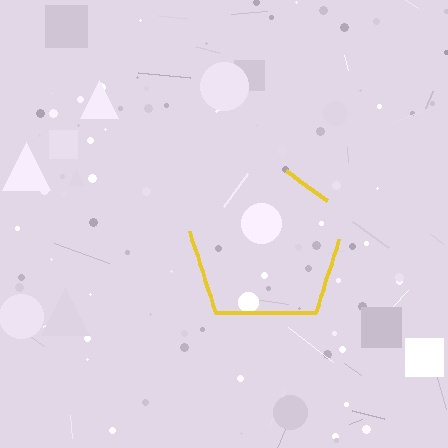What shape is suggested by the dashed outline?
The dashed outline suggests a pentagon.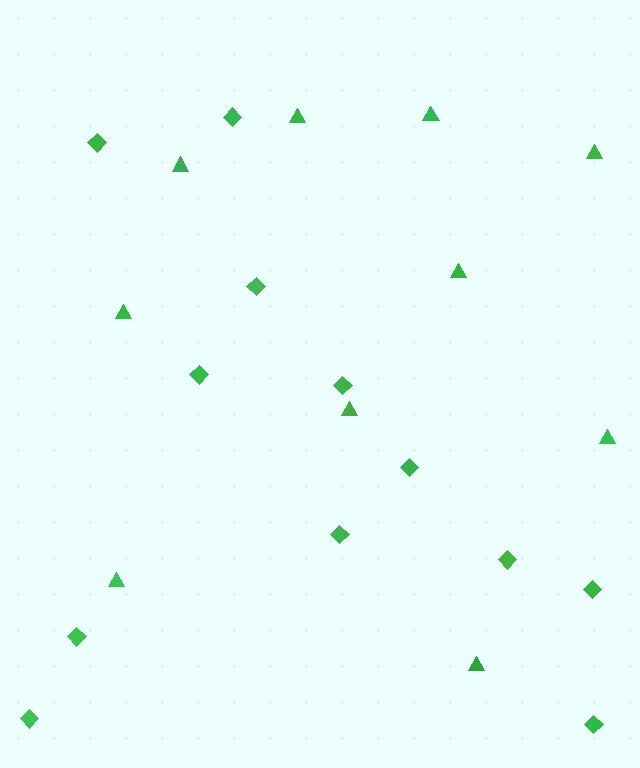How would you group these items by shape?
There are 2 groups: one group of triangles (10) and one group of diamonds (12).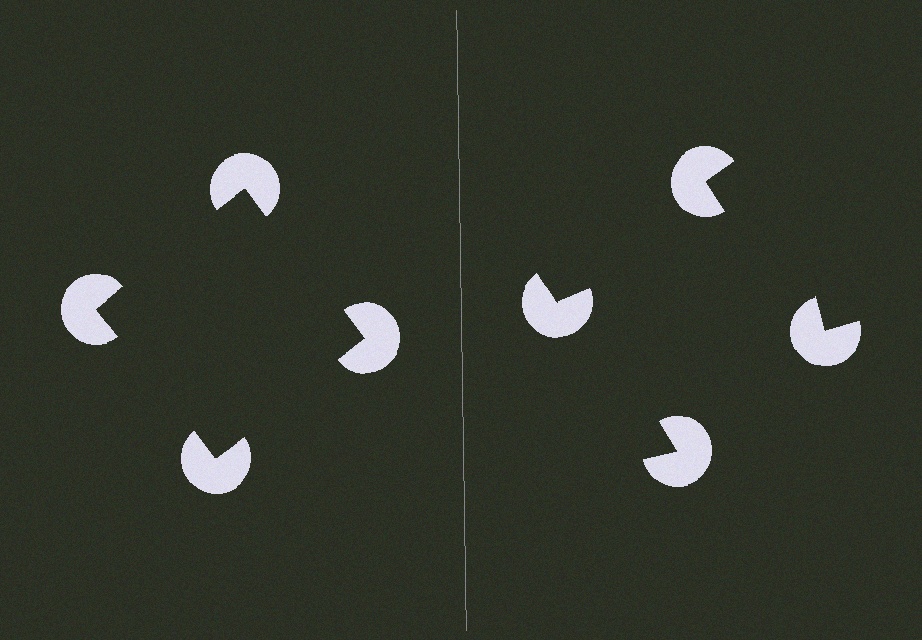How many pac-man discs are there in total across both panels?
8 — 4 on each side.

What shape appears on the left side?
An illusory square.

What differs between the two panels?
The pac-man discs are positioned identically on both sides; only the wedge orientations differ. On the left they align to a square; on the right they are misaligned.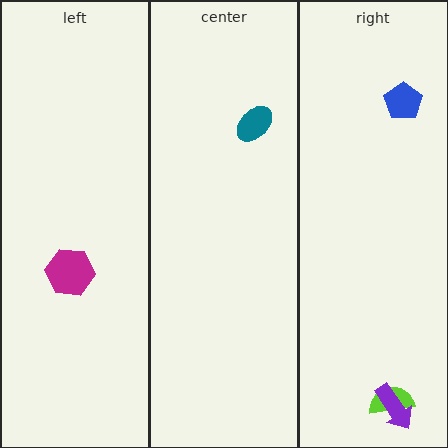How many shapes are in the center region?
1.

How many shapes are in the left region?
1.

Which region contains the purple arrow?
The right region.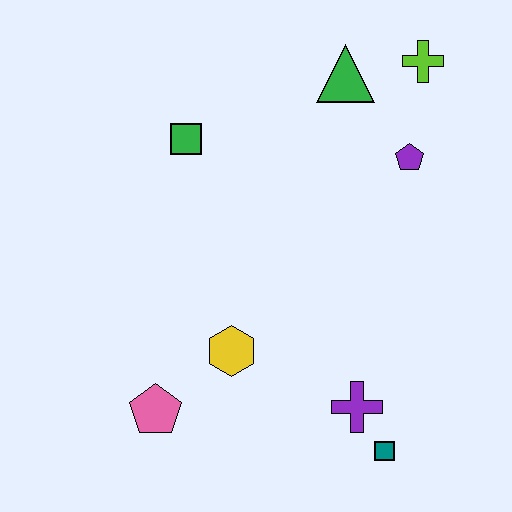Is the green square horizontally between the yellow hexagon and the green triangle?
No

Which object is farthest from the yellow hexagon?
The lime cross is farthest from the yellow hexagon.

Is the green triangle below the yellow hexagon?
No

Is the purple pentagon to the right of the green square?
Yes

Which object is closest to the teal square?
The purple cross is closest to the teal square.